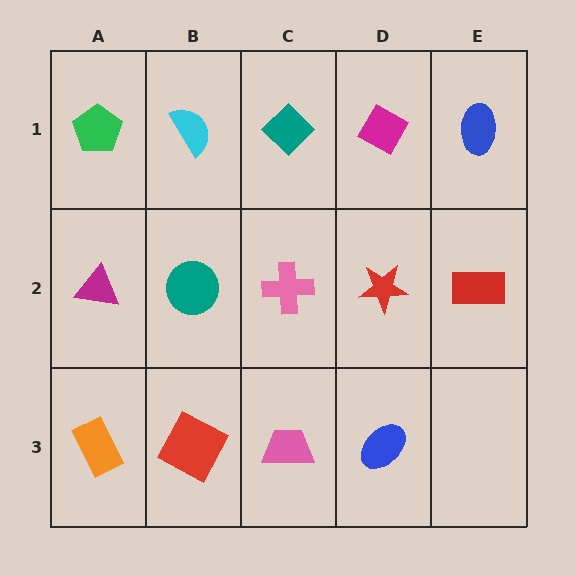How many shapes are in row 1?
5 shapes.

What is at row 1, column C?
A teal diamond.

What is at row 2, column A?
A magenta triangle.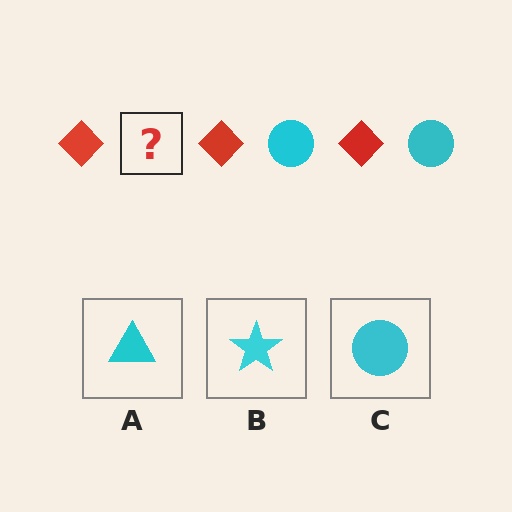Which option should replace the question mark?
Option C.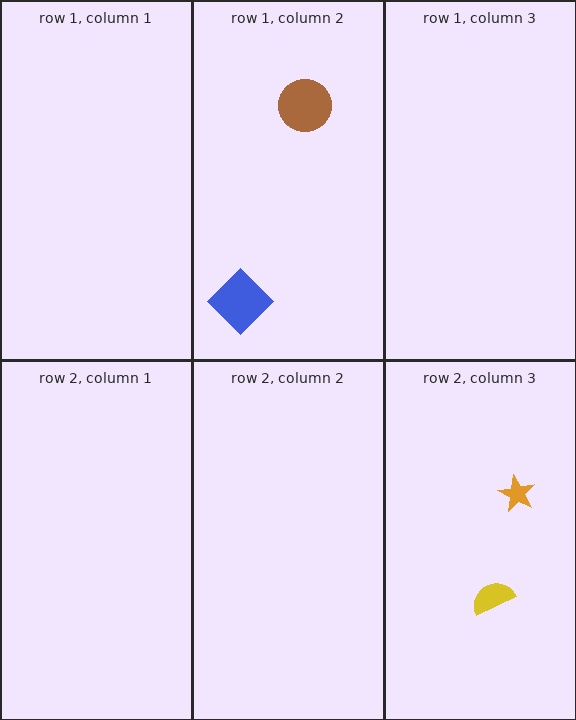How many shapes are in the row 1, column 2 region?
2.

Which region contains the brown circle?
The row 1, column 2 region.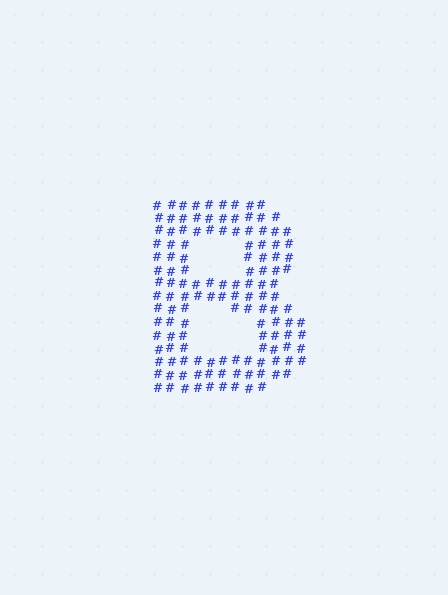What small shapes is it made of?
It is made of small hash symbols.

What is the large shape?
The large shape is the letter B.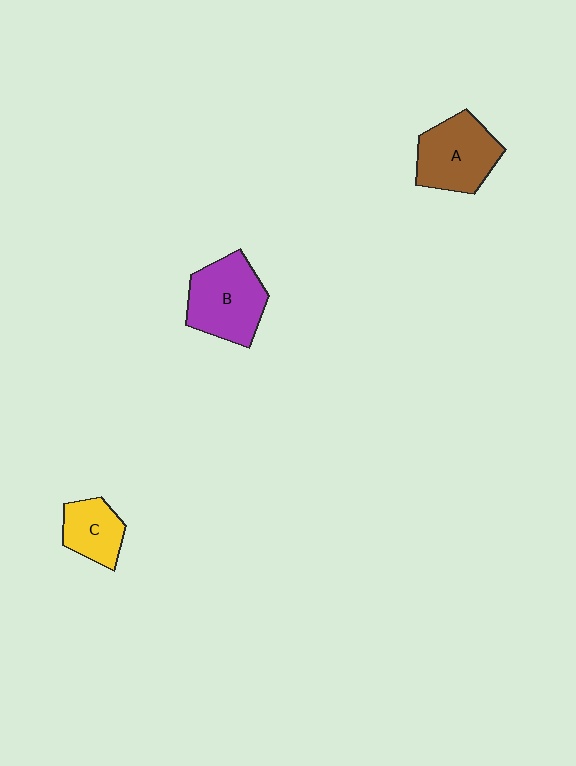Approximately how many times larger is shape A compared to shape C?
Approximately 1.6 times.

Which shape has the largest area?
Shape B (purple).